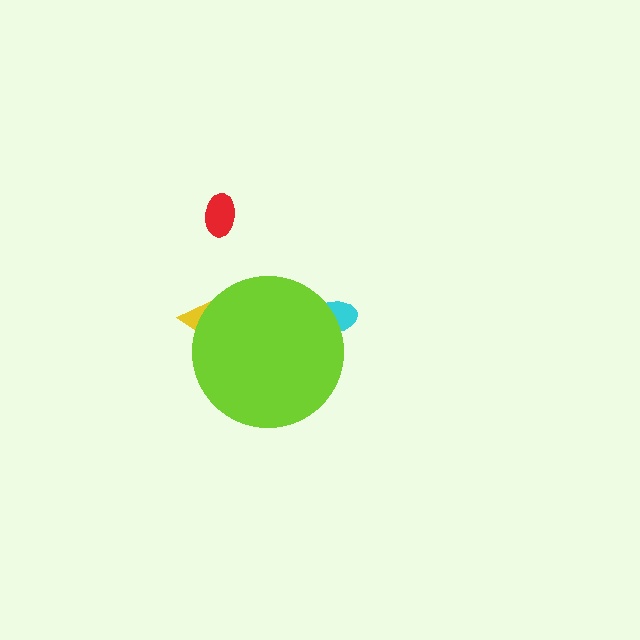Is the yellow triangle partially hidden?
Yes, the yellow triangle is partially hidden behind the lime circle.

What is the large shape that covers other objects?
A lime circle.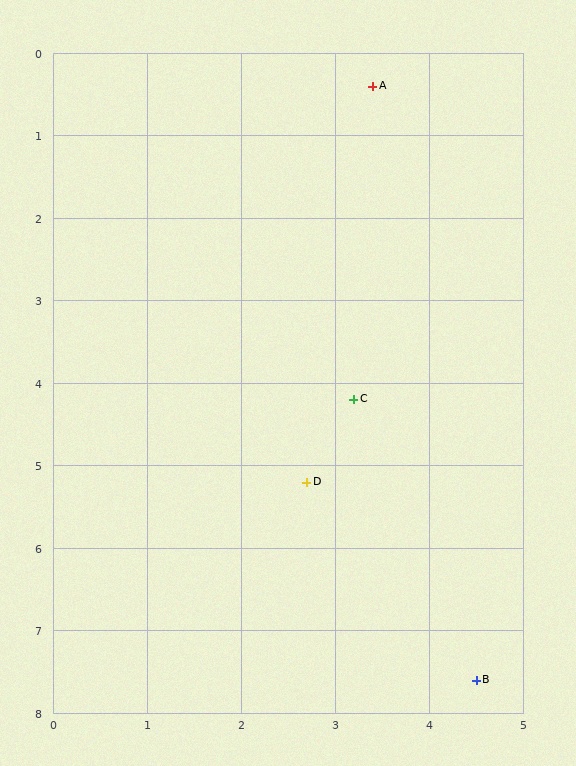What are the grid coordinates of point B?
Point B is at approximately (4.5, 7.6).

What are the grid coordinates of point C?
Point C is at approximately (3.2, 4.2).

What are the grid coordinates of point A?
Point A is at approximately (3.4, 0.4).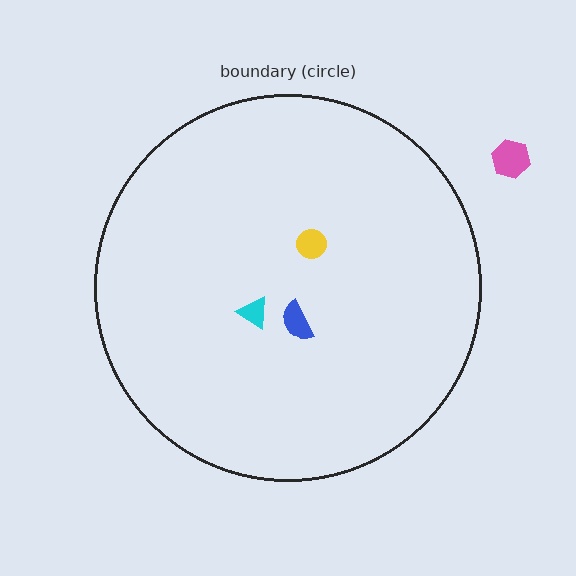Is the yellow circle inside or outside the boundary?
Inside.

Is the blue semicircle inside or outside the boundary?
Inside.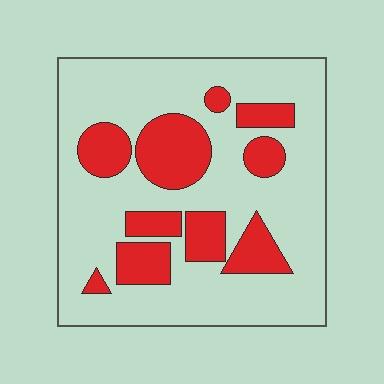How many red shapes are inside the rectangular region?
10.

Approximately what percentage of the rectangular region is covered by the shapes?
Approximately 25%.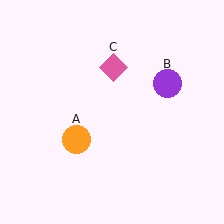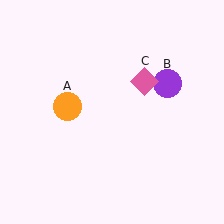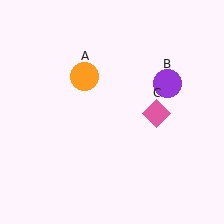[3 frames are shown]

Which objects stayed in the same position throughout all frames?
Purple circle (object B) remained stationary.